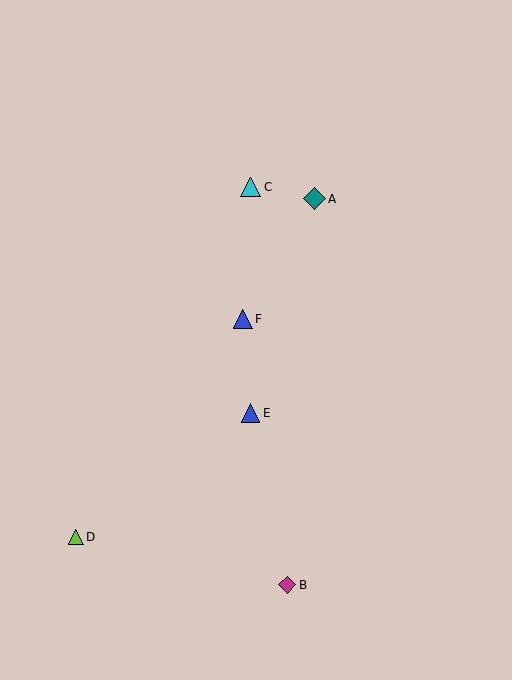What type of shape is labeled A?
Shape A is a teal diamond.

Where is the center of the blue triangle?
The center of the blue triangle is at (243, 319).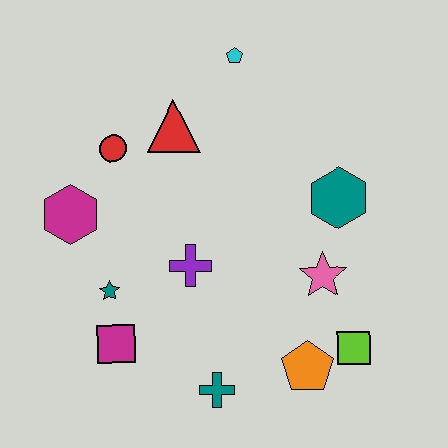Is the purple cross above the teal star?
Yes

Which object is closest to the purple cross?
The teal star is closest to the purple cross.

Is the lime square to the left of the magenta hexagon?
No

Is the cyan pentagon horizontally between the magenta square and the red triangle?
No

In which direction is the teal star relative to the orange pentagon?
The teal star is to the left of the orange pentagon.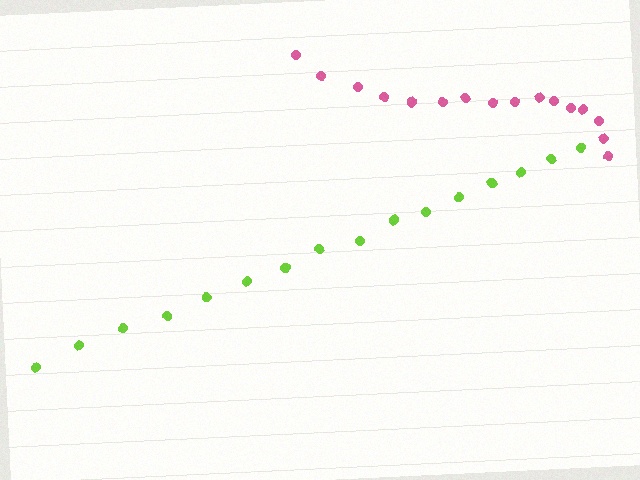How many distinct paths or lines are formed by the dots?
There are 2 distinct paths.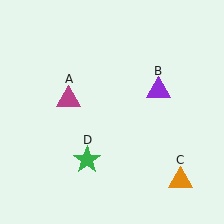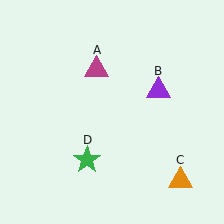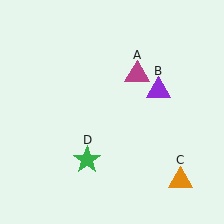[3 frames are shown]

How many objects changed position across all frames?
1 object changed position: magenta triangle (object A).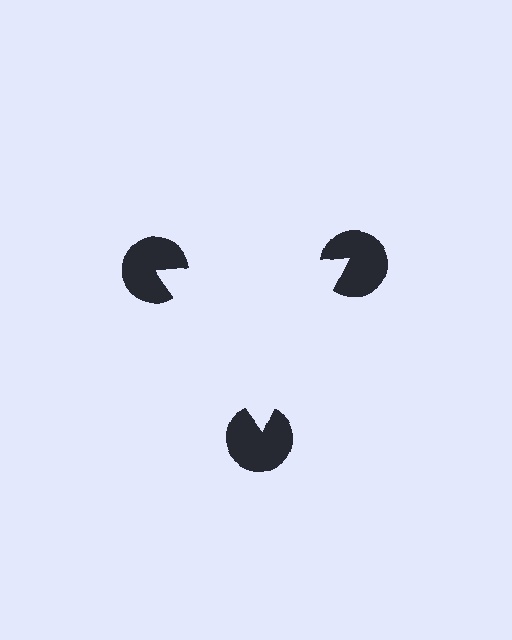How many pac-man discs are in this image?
There are 3 — one at each vertex of the illusory triangle.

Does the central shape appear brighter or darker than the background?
It typically appears slightly brighter than the background, even though no actual brightness change is drawn.